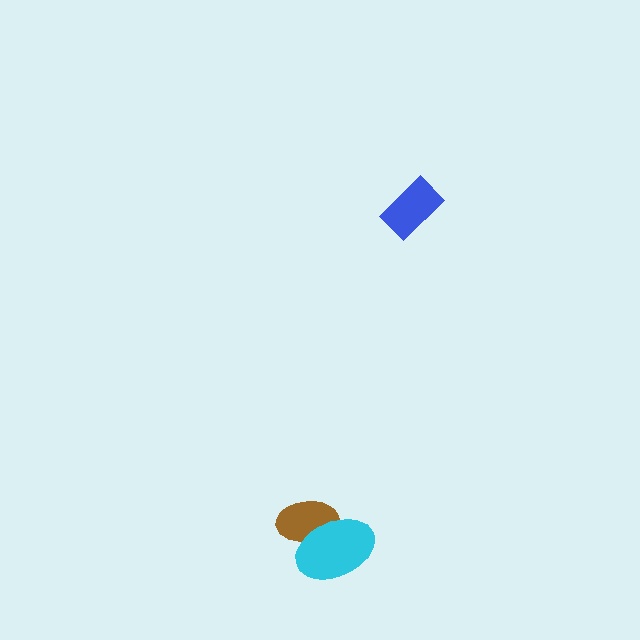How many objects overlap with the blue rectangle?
0 objects overlap with the blue rectangle.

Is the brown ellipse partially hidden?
Yes, it is partially covered by another shape.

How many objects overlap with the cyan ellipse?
1 object overlaps with the cyan ellipse.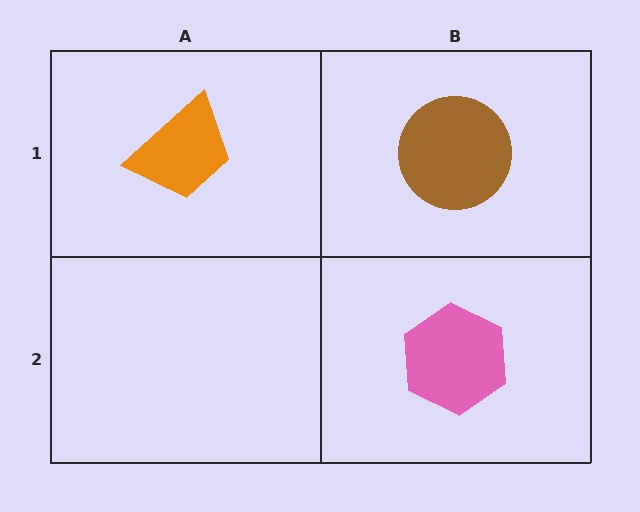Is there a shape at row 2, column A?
No, that cell is empty.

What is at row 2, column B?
A pink hexagon.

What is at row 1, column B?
A brown circle.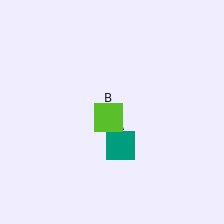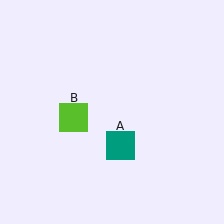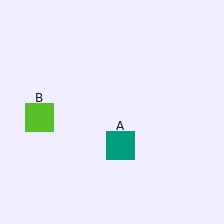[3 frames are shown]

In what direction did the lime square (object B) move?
The lime square (object B) moved left.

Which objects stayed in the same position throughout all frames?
Teal square (object A) remained stationary.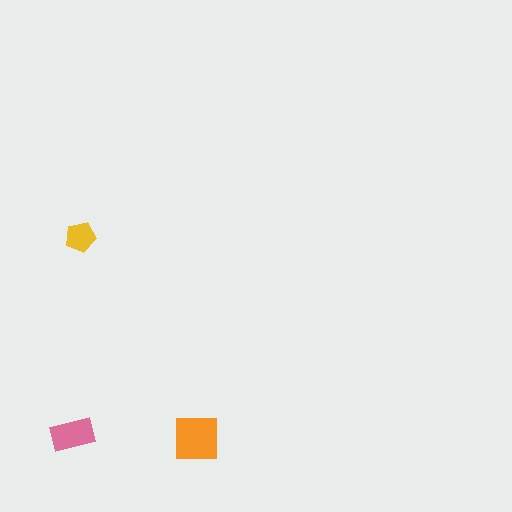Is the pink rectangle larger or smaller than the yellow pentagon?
Larger.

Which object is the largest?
The orange square.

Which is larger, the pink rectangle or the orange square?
The orange square.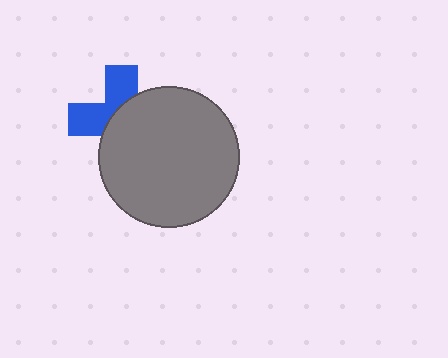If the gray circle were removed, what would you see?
You would see the complete blue cross.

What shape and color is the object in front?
The object in front is a gray circle.